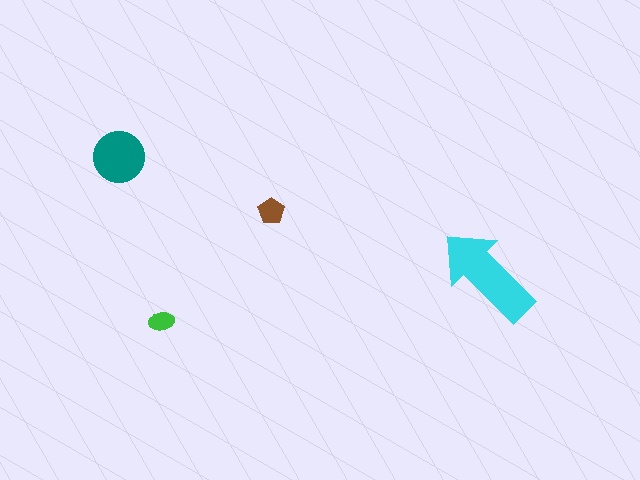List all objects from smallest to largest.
The green ellipse, the brown pentagon, the teal circle, the cyan arrow.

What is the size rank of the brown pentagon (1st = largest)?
3rd.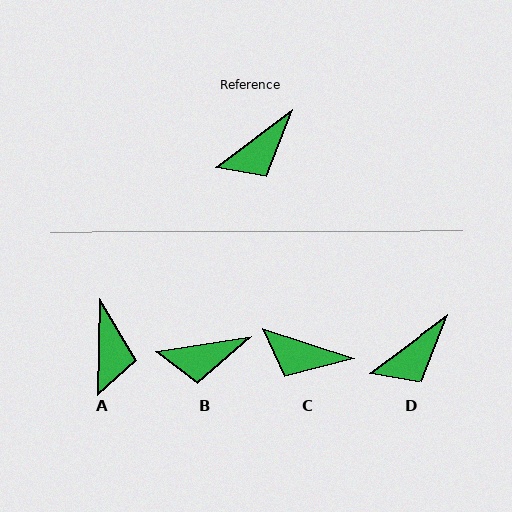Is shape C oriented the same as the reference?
No, it is off by about 55 degrees.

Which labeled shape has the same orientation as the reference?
D.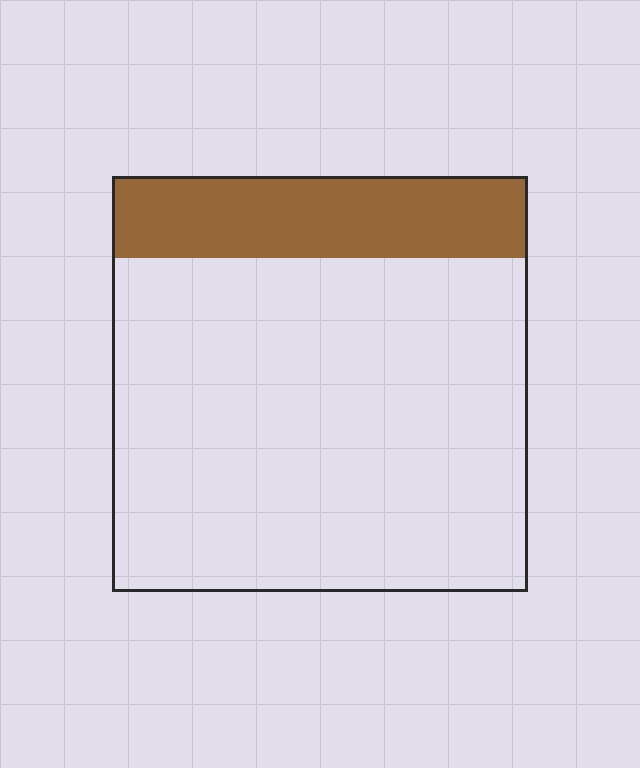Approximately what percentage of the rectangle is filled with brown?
Approximately 20%.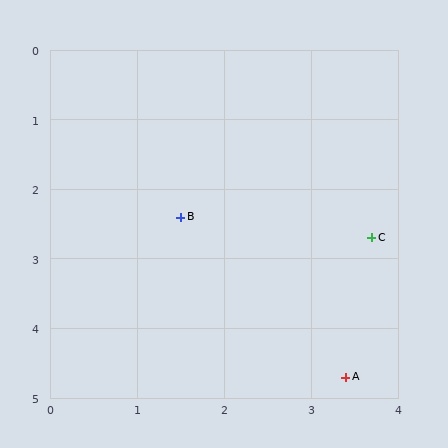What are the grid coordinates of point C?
Point C is at approximately (3.7, 2.7).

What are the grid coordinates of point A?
Point A is at approximately (3.4, 4.7).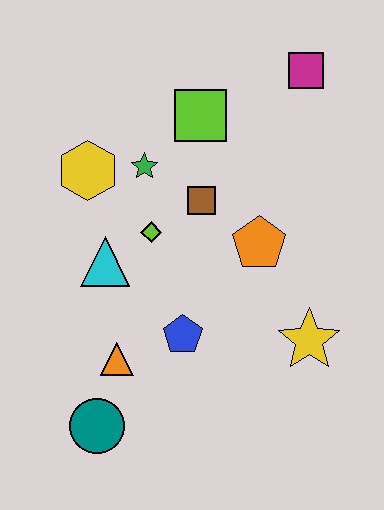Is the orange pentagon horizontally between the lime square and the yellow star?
Yes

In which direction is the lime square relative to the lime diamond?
The lime square is above the lime diamond.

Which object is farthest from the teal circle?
The magenta square is farthest from the teal circle.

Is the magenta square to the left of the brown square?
No